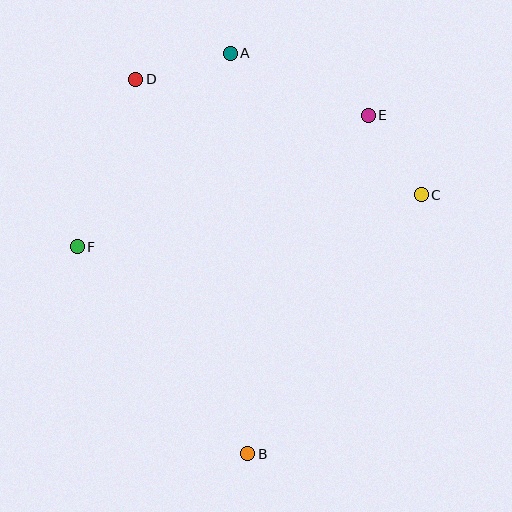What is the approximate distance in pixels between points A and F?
The distance between A and F is approximately 247 pixels.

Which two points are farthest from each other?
Points A and B are farthest from each other.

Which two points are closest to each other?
Points C and E are closest to each other.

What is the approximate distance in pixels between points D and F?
The distance between D and F is approximately 178 pixels.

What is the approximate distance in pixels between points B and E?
The distance between B and E is approximately 359 pixels.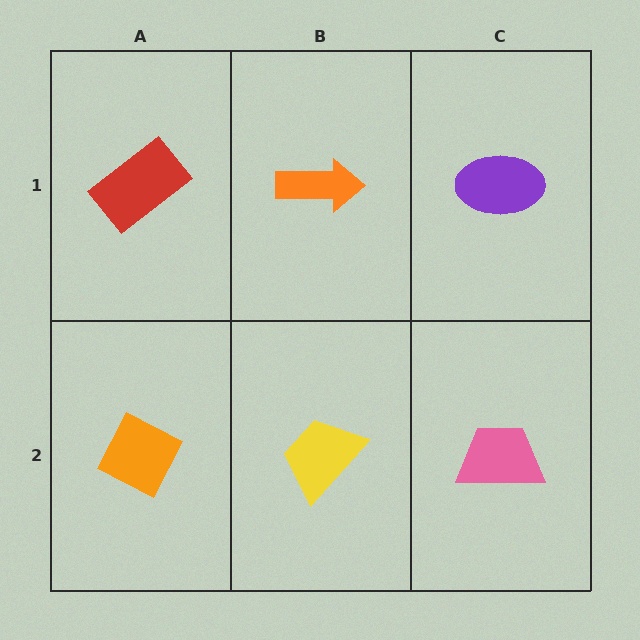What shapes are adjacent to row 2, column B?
An orange arrow (row 1, column B), an orange diamond (row 2, column A), a pink trapezoid (row 2, column C).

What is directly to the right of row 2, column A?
A yellow trapezoid.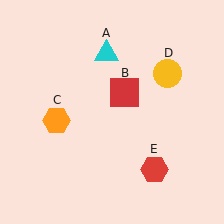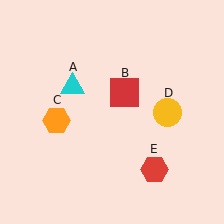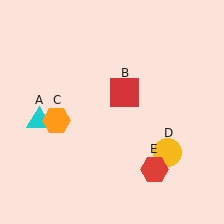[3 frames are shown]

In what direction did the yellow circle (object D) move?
The yellow circle (object D) moved down.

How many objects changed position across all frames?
2 objects changed position: cyan triangle (object A), yellow circle (object D).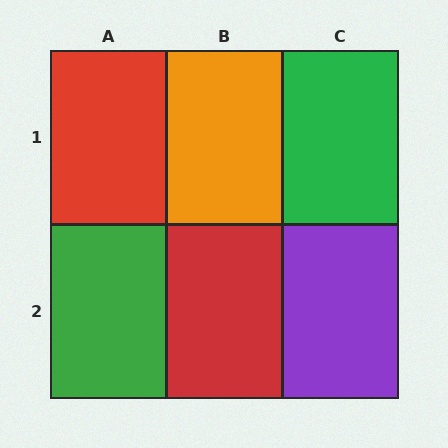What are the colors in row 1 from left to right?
Red, orange, green.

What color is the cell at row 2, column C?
Purple.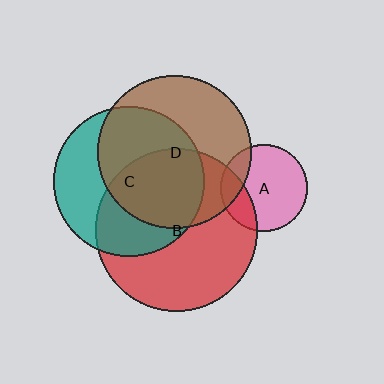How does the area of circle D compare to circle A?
Approximately 3.1 times.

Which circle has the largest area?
Circle B (red).